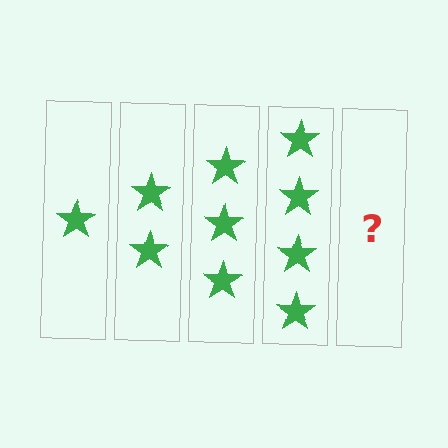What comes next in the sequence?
The next element should be 5 stars.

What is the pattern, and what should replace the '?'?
The pattern is that each step adds one more star. The '?' should be 5 stars.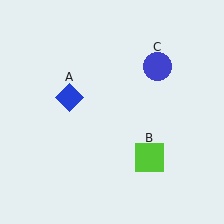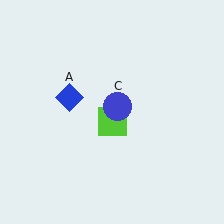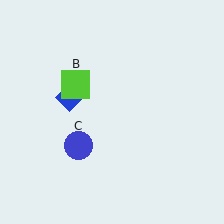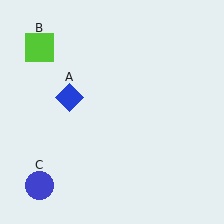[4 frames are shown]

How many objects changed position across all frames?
2 objects changed position: lime square (object B), blue circle (object C).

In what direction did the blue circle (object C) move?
The blue circle (object C) moved down and to the left.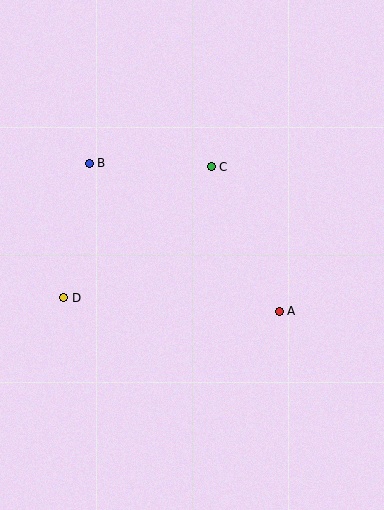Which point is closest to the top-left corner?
Point B is closest to the top-left corner.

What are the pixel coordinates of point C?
Point C is at (211, 167).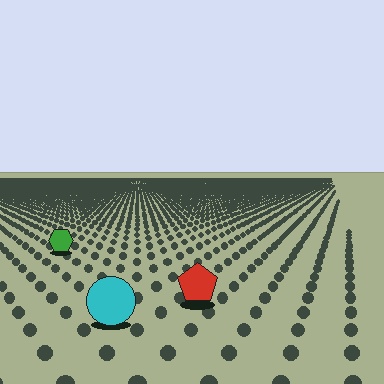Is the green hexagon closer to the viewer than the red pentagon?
No. The red pentagon is closer — you can tell from the texture gradient: the ground texture is coarser near it.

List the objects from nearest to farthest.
From nearest to farthest: the cyan circle, the red pentagon, the green hexagon.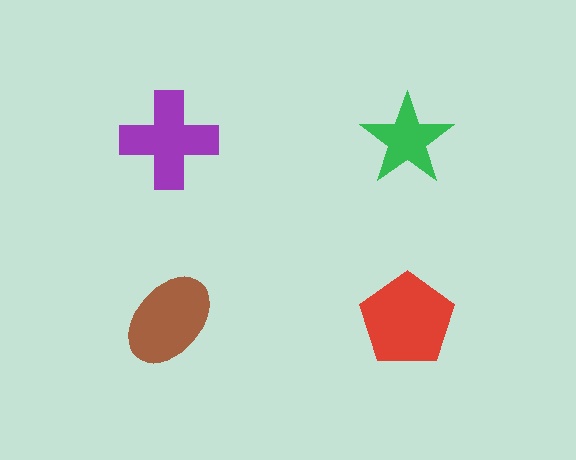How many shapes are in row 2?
2 shapes.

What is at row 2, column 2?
A red pentagon.